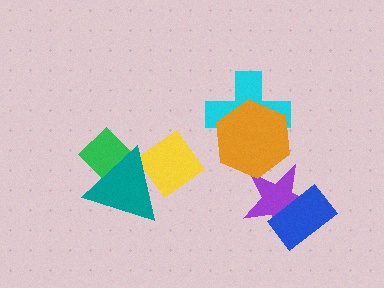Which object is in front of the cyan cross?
The orange hexagon is in front of the cyan cross.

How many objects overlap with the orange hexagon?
2 objects overlap with the orange hexagon.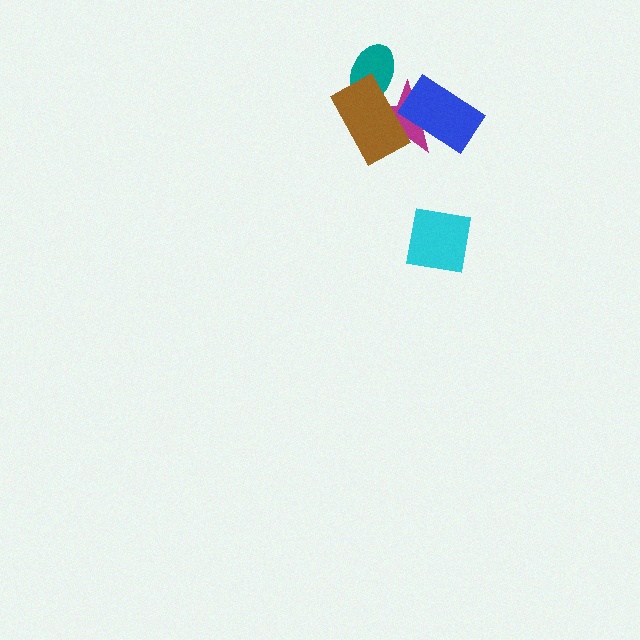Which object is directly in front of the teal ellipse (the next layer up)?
The magenta star is directly in front of the teal ellipse.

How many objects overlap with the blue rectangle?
1 object overlaps with the blue rectangle.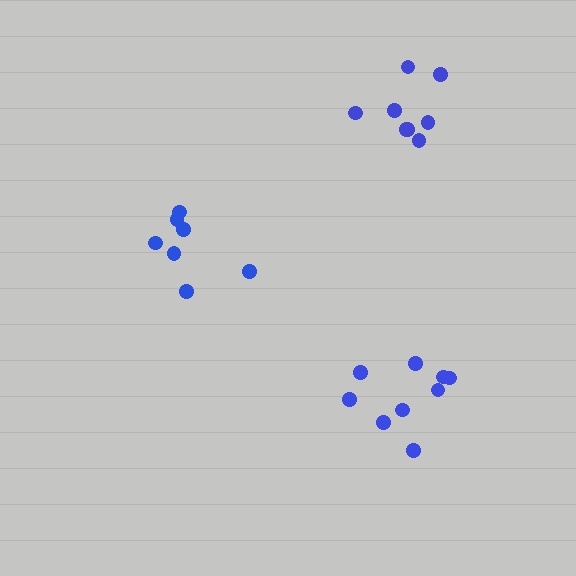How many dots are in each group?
Group 1: 8 dots, Group 2: 9 dots, Group 3: 7 dots (24 total).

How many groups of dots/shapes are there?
There are 3 groups.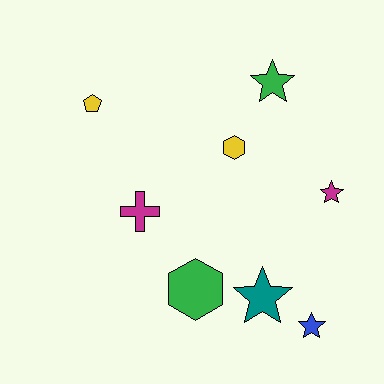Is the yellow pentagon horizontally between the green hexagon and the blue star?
No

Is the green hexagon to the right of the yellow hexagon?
No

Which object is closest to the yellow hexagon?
The green star is closest to the yellow hexagon.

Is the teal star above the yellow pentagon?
No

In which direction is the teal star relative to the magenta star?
The teal star is below the magenta star.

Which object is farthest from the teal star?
The yellow pentagon is farthest from the teal star.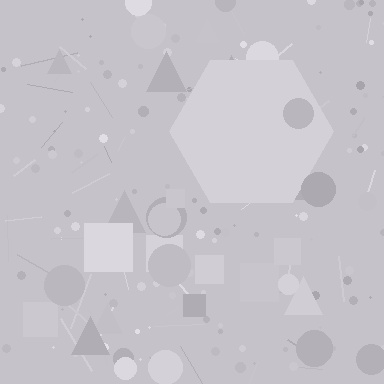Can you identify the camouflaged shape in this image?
The camouflaged shape is a hexagon.